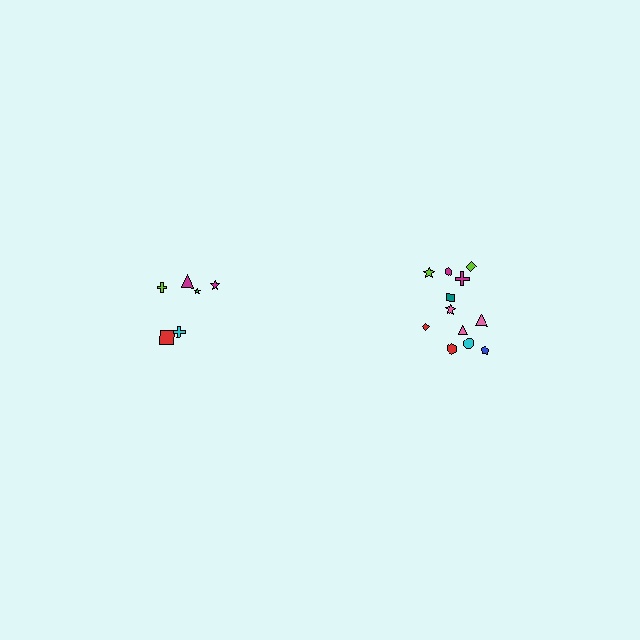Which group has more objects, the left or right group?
The right group.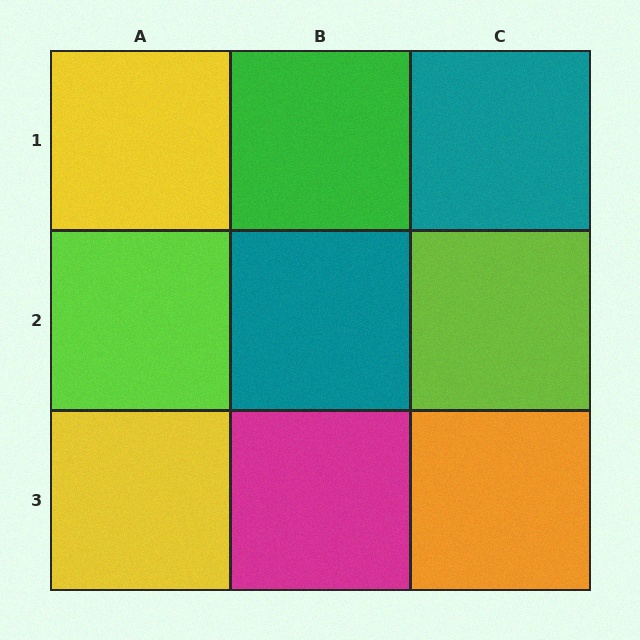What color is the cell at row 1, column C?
Teal.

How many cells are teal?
2 cells are teal.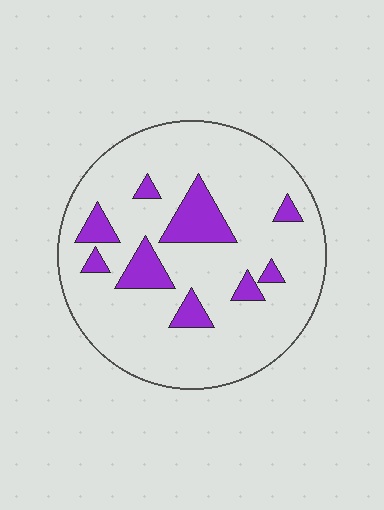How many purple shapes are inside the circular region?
9.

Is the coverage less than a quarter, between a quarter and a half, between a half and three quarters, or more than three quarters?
Less than a quarter.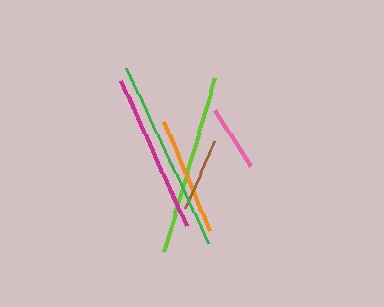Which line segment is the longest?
The green line is the longest at approximately 194 pixels.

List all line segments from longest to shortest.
From longest to shortest: green, lime, magenta, orange, brown, pink.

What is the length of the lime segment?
The lime segment is approximately 181 pixels long.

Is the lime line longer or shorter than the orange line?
The lime line is longer than the orange line.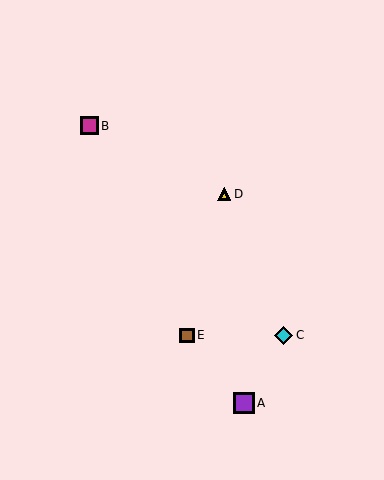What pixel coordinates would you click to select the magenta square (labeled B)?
Click at (89, 126) to select the magenta square B.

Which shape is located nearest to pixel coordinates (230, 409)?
The purple square (labeled A) at (244, 403) is nearest to that location.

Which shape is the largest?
The purple square (labeled A) is the largest.